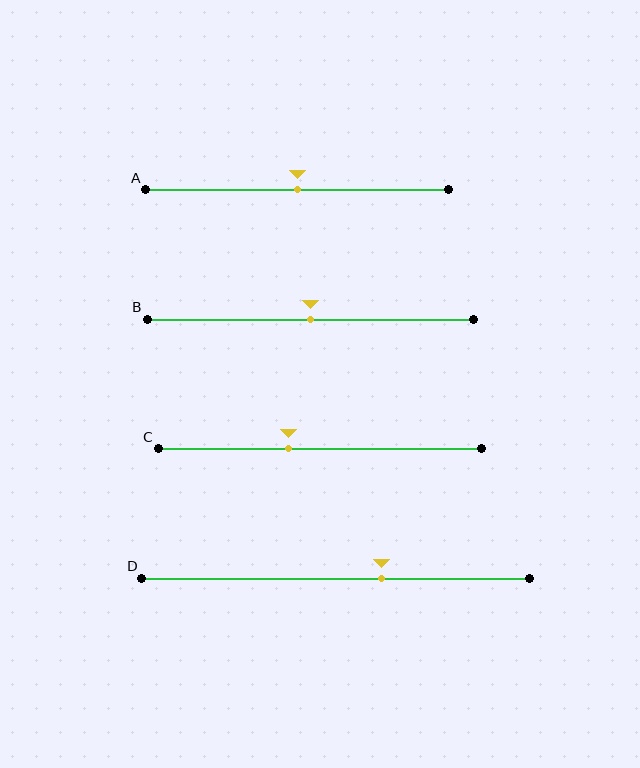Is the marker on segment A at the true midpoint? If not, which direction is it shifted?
Yes, the marker on segment A is at the true midpoint.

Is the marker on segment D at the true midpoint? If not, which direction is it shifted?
No, the marker on segment D is shifted to the right by about 12% of the segment length.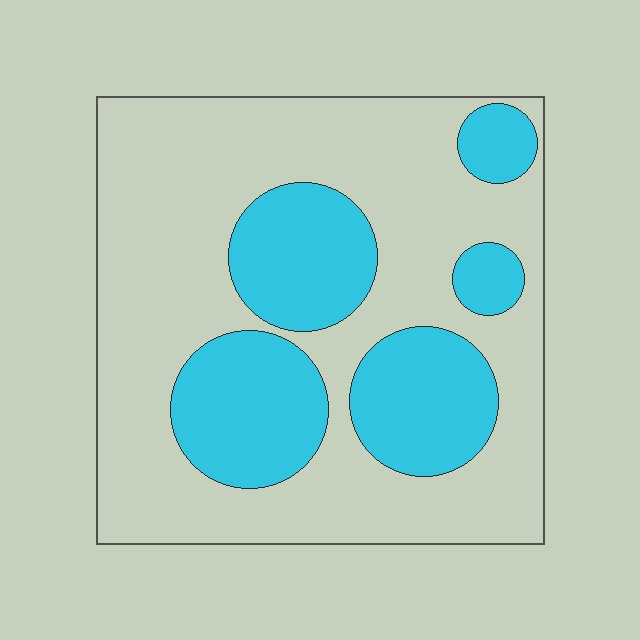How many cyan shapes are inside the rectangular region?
5.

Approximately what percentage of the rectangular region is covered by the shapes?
Approximately 30%.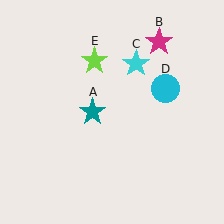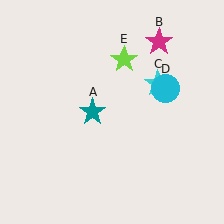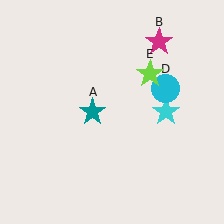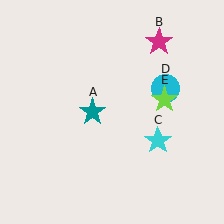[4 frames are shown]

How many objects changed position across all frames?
2 objects changed position: cyan star (object C), lime star (object E).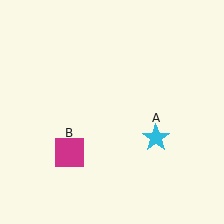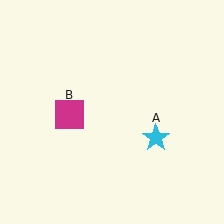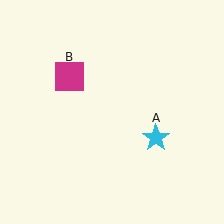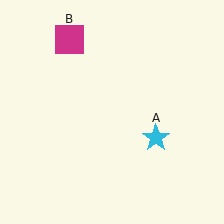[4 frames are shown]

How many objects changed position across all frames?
1 object changed position: magenta square (object B).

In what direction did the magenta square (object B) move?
The magenta square (object B) moved up.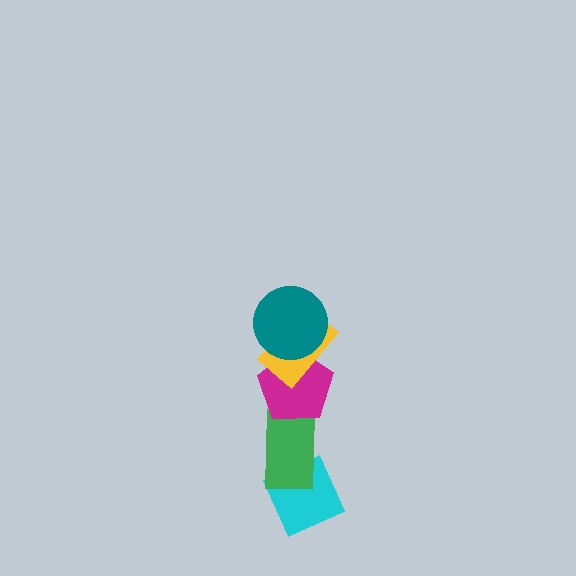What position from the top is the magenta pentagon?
The magenta pentagon is 3rd from the top.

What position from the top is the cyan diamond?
The cyan diamond is 5th from the top.